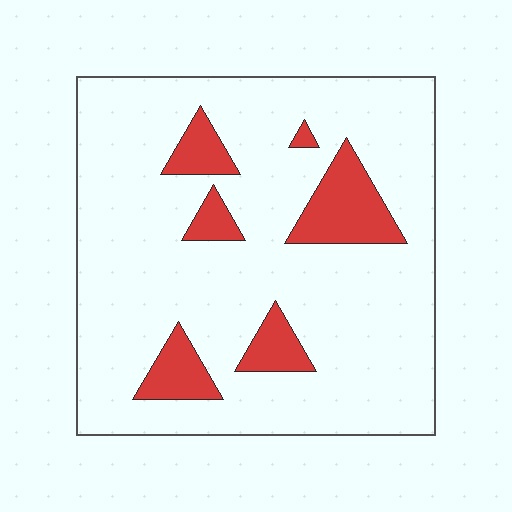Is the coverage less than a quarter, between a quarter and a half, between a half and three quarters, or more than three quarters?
Less than a quarter.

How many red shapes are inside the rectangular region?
6.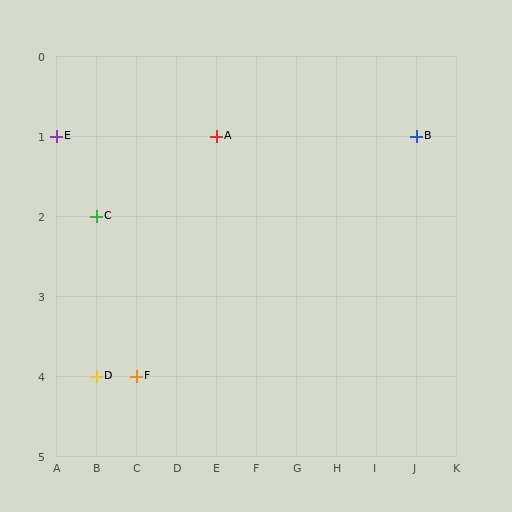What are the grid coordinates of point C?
Point C is at grid coordinates (B, 2).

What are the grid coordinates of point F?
Point F is at grid coordinates (C, 4).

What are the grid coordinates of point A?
Point A is at grid coordinates (E, 1).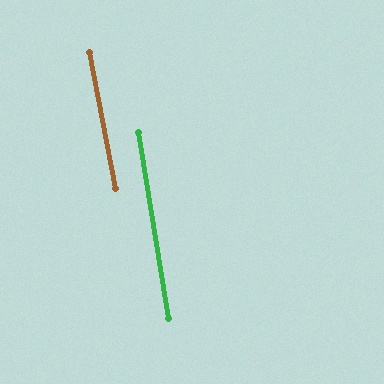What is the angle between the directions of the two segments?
Approximately 2 degrees.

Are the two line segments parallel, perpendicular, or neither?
Parallel — their directions differ by only 1.7°.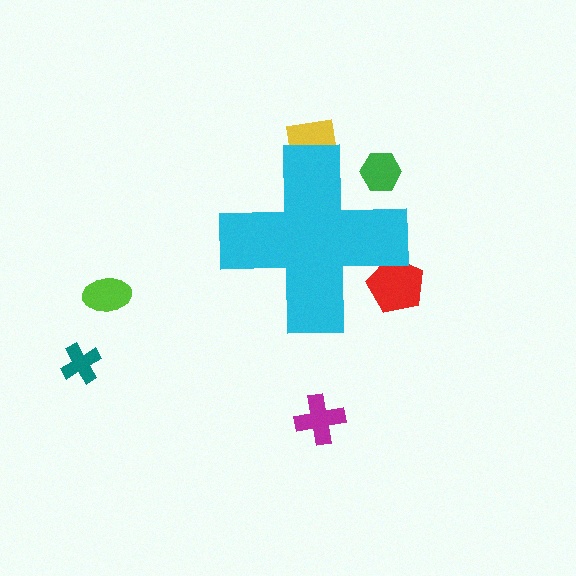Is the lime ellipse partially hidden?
No, the lime ellipse is fully visible.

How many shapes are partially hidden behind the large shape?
3 shapes are partially hidden.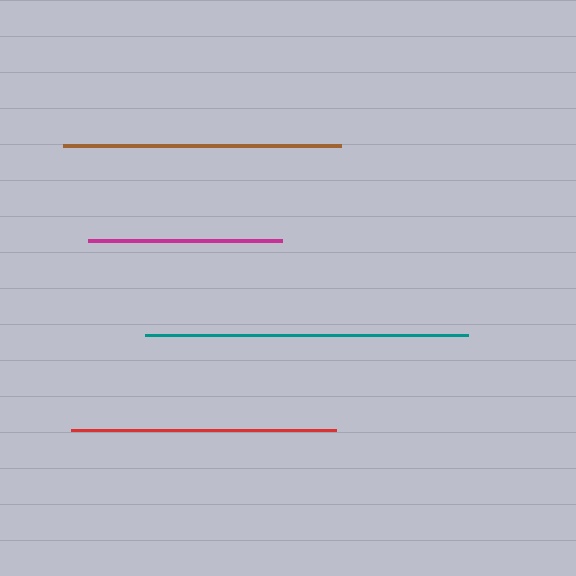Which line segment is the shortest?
The magenta line is the shortest at approximately 194 pixels.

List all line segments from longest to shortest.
From longest to shortest: teal, brown, red, magenta.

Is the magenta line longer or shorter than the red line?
The red line is longer than the magenta line.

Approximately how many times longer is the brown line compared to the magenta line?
The brown line is approximately 1.4 times the length of the magenta line.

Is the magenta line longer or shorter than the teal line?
The teal line is longer than the magenta line.